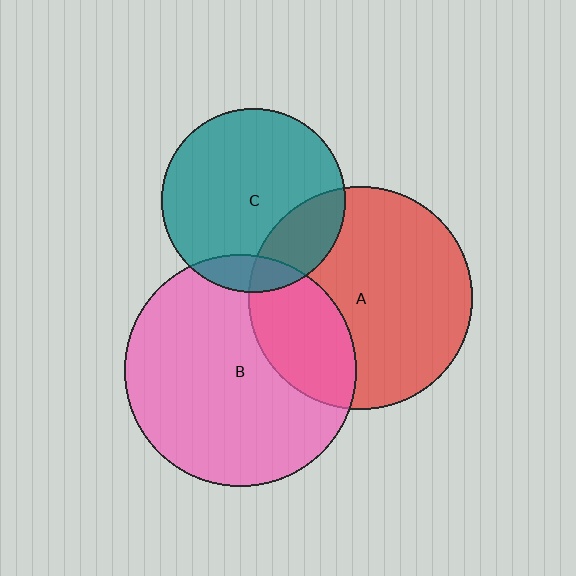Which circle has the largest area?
Circle B (pink).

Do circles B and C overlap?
Yes.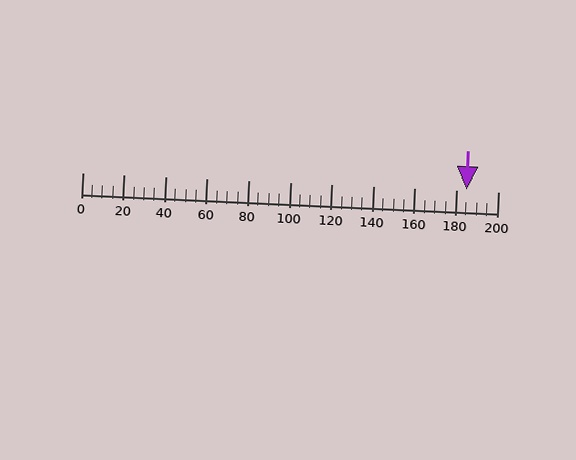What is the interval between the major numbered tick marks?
The major tick marks are spaced 20 units apart.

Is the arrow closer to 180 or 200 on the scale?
The arrow is closer to 180.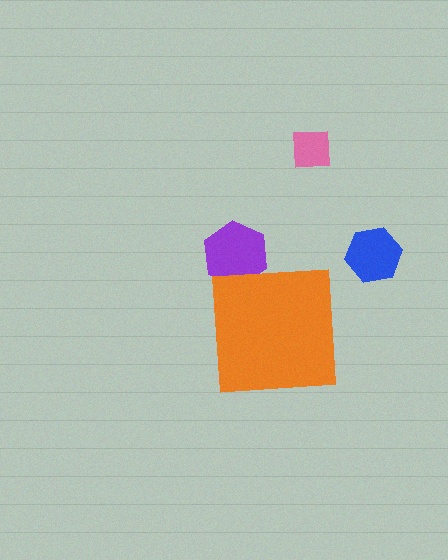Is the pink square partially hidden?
No, the pink square is fully visible.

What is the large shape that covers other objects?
An orange square.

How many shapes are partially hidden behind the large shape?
1 shape is partially hidden.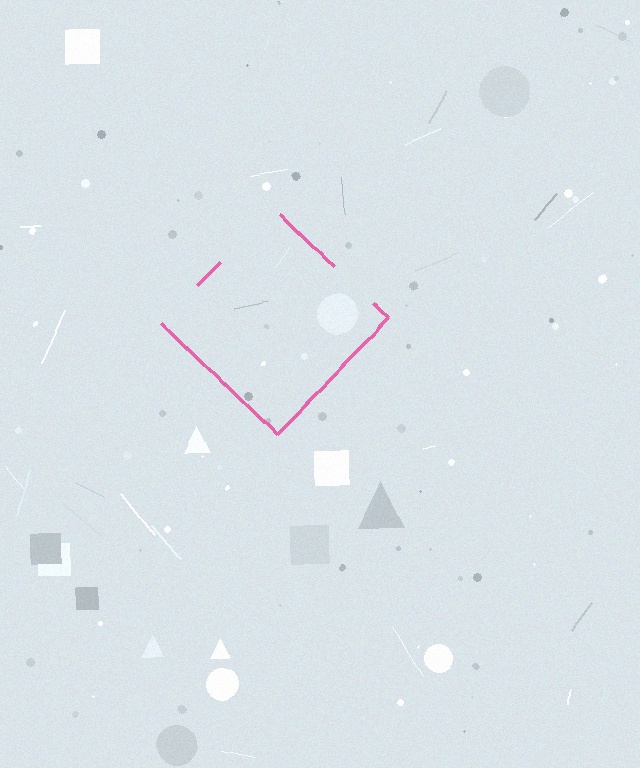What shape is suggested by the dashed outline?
The dashed outline suggests a diamond.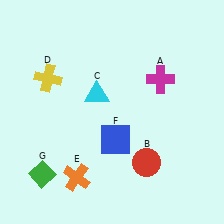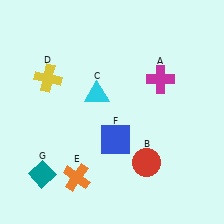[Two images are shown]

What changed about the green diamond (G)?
In Image 1, G is green. In Image 2, it changed to teal.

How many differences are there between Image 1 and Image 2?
There is 1 difference between the two images.